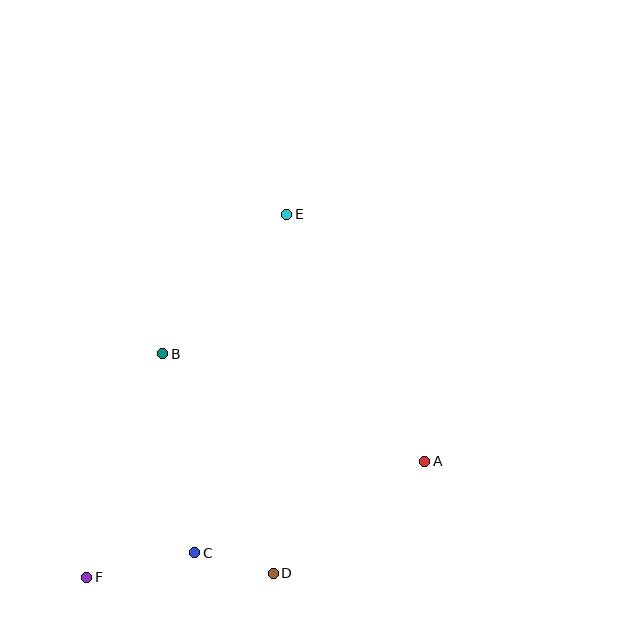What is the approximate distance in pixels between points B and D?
The distance between B and D is approximately 245 pixels.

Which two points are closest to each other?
Points C and D are closest to each other.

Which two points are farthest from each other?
Points E and F are farthest from each other.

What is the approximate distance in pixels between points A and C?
The distance between A and C is approximately 248 pixels.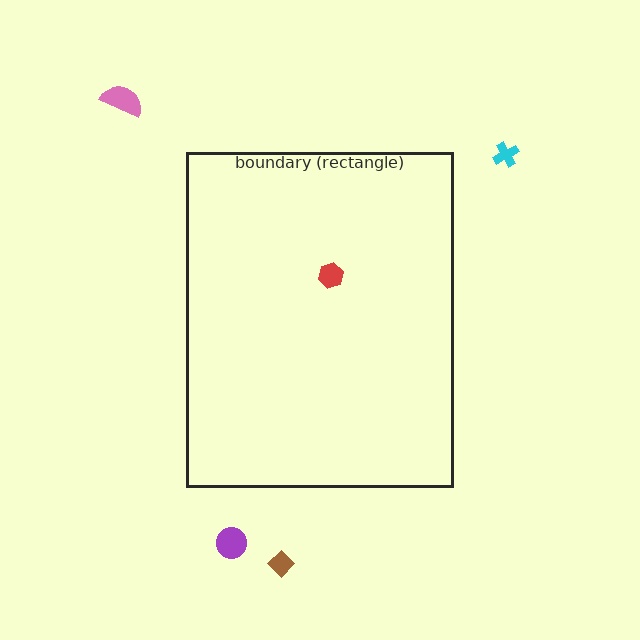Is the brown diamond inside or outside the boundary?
Outside.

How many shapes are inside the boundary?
1 inside, 4 outside.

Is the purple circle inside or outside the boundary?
Outside.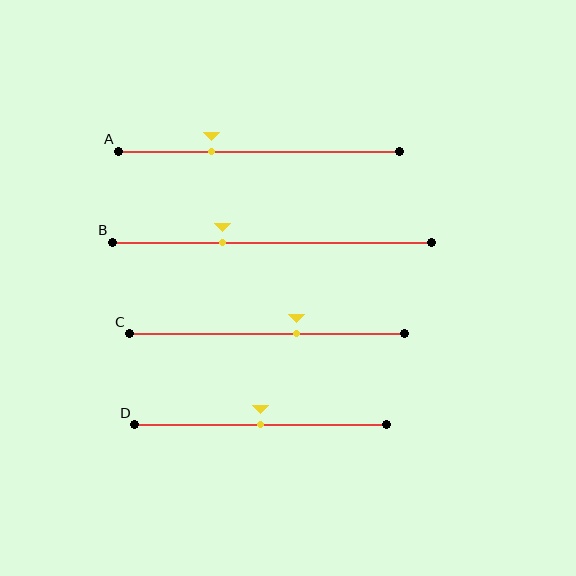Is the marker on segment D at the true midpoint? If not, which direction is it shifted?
Yes, the marker on segment D is at the true midpoint.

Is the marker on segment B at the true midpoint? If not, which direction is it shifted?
No, the marker on segment B is shifted to the left by about 15% of the segment length.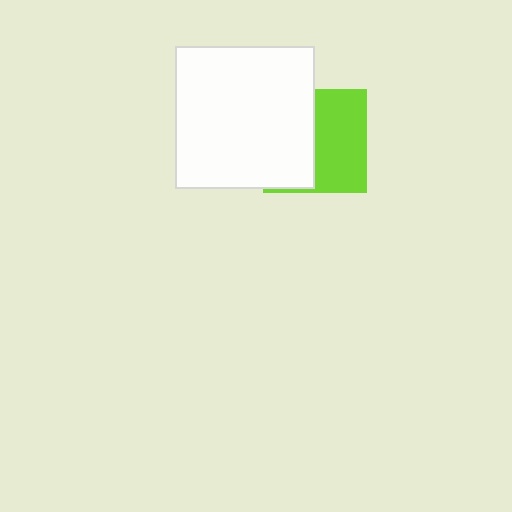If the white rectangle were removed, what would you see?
You would see the complete lime square.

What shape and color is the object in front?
The object in front is a white rectangle.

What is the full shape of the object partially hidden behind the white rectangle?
The partially hidden object is a lime square.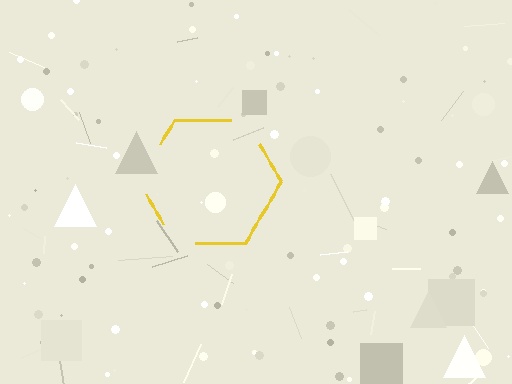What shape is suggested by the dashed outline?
The dashed outline suggests a hexagon.